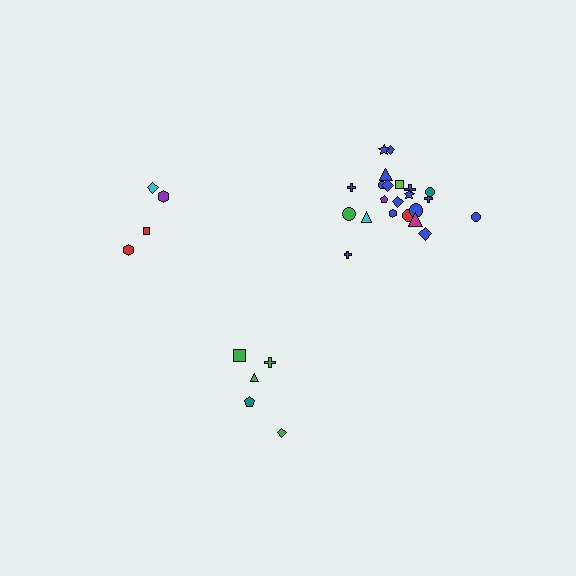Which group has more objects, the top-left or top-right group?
The top-right group.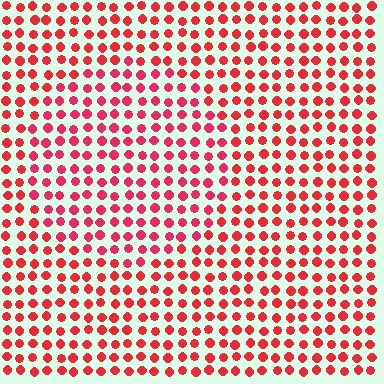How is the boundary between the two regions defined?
The boundary is defined purely by a slight shift in hue (about 16 degrees). Spacing, size, and orientation are identical on both sides.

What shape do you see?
I see a circle.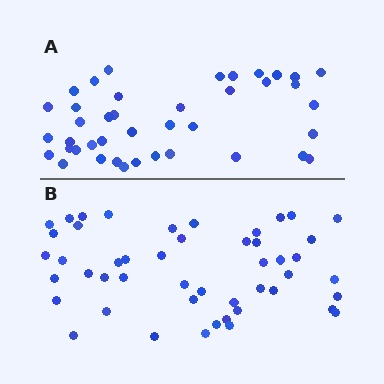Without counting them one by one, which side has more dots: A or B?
Region B (the bottom region) has more dots.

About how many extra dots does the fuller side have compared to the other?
Region B has roughly 8 or so more dots than region A.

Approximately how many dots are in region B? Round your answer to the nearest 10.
About 50 dots. (The exact count is 48, which rounds to 50.)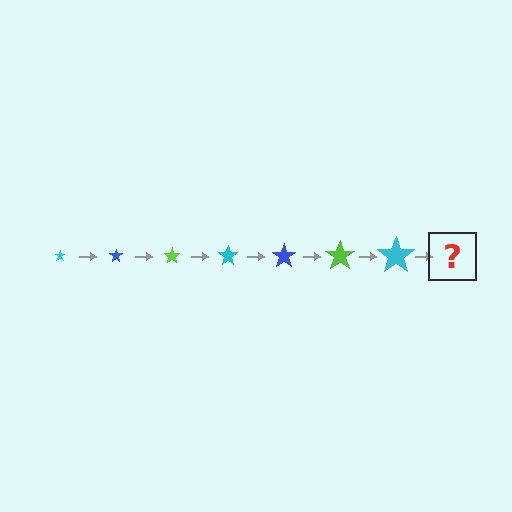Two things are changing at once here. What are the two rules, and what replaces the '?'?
The two rules are that the star grows larger each step and the color cycles through cyan, blue, and lime. The '?' should be a blue star, larger than the previous one.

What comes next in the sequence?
The next element should be a blue star, larger than the previous one.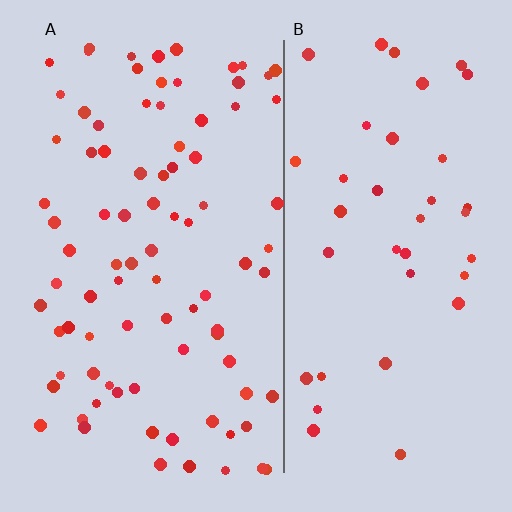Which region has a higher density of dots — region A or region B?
A (the left).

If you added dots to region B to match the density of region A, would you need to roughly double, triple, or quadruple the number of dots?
Approximately double.